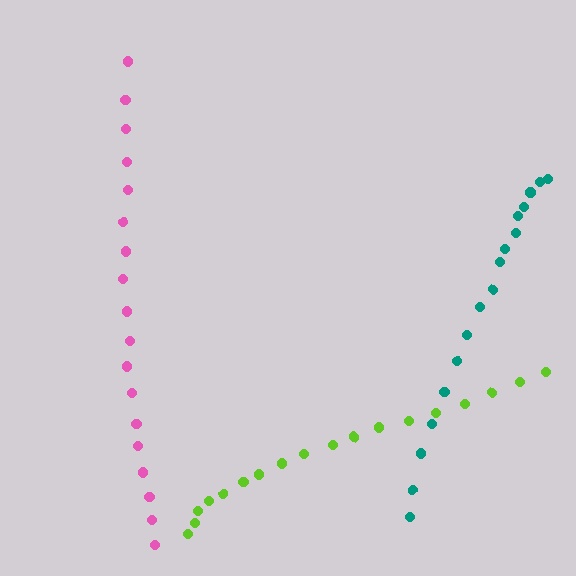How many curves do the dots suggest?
There are 3 distinct paths.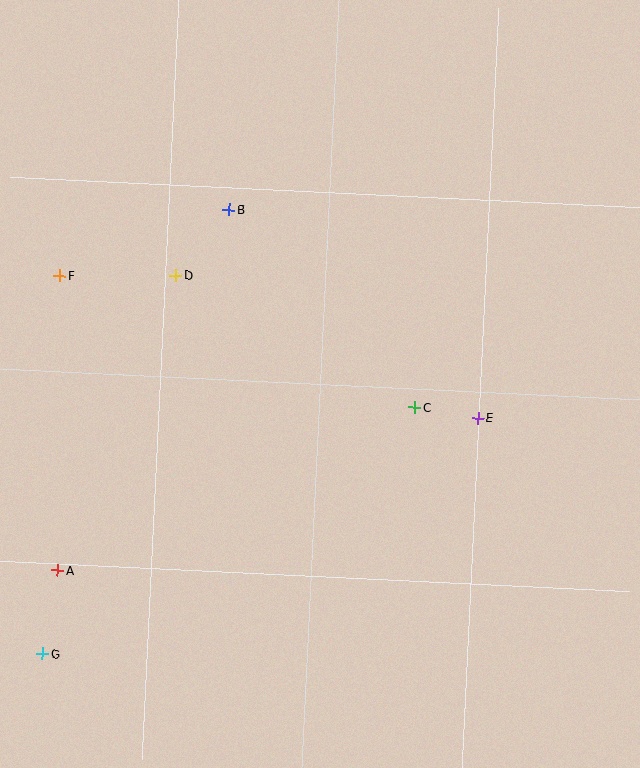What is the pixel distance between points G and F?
The distance between G and F is 378 pixels.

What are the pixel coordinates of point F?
Point F is at (60, 276).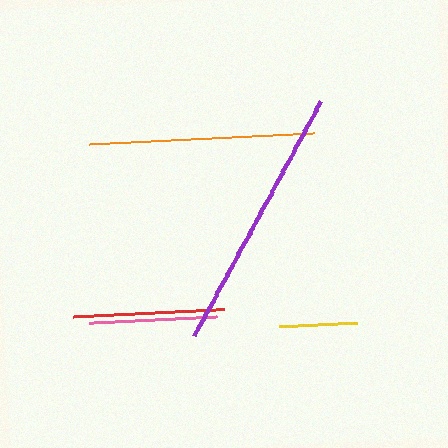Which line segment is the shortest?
The yellow line is the shortest at approximately 78 pixels.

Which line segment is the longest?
The purple line is the longest at approximately 266 pixels.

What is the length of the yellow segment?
The yellow segment is approximately 78 pixels long.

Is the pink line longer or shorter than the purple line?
The purple line is longer than the pink line.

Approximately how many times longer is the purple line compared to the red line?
The purple line is approximately 1.8 times the length of the red line.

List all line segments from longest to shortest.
From longest to shortest: purple, orange, red, pink, yellow.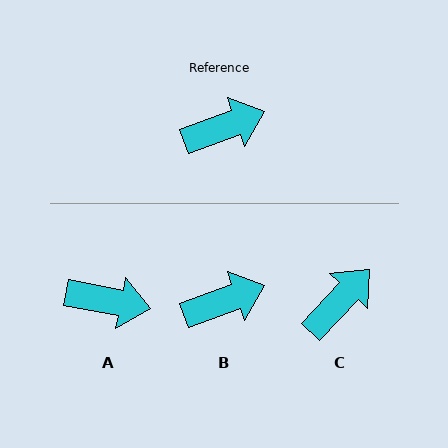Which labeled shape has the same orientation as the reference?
B.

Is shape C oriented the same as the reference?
No, it is off by about 27 degrees.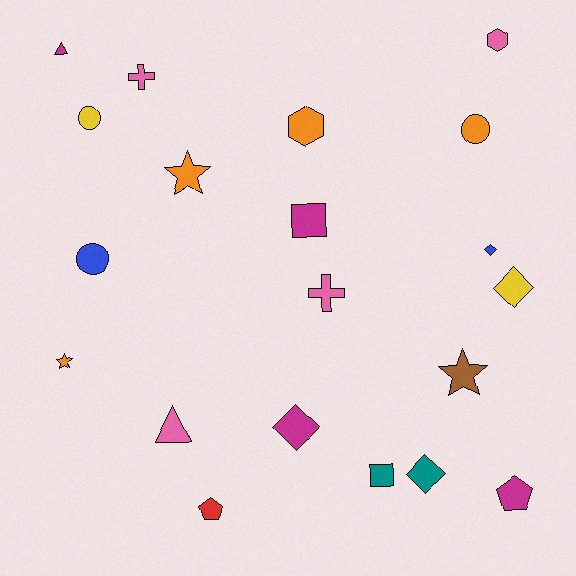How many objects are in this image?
There are 20 objects.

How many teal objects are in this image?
There are 2 teal objects.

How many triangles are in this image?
There are 2 triangles.